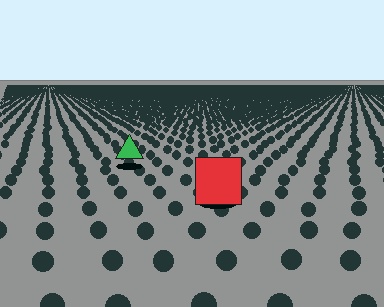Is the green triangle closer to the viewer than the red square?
No. The red square is closer — you can tell from the texture gradient: the ground texture is coarser near it.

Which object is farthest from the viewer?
The green triangle is farthest from the viewer. It appears smaller and the ground texture around it is denser.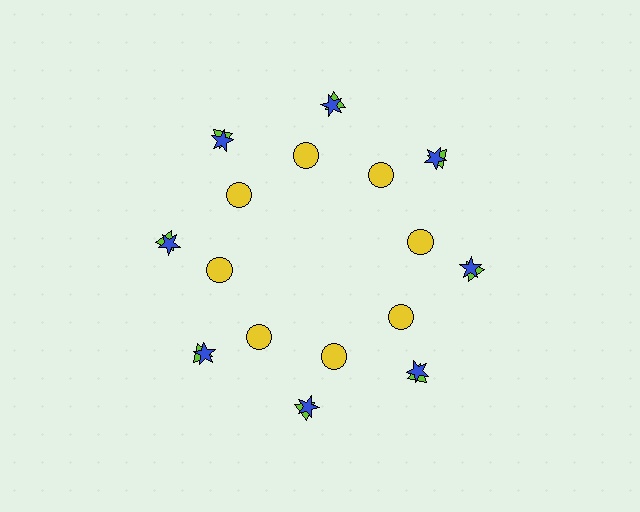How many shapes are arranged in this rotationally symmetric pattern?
There are 24 shapes, arranged in 8 groups of 3.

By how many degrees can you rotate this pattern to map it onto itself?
The pattern maps onto itself every 45 degrees of rotation.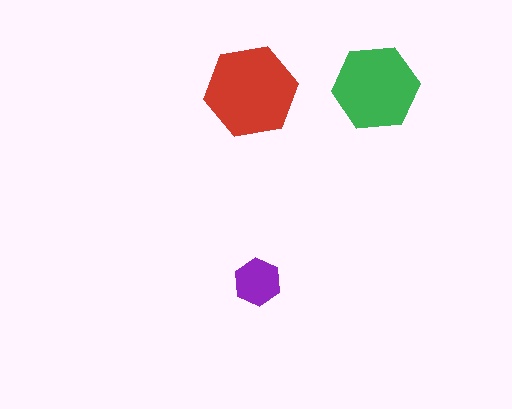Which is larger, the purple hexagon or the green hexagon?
The green one.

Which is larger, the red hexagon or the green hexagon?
The red one.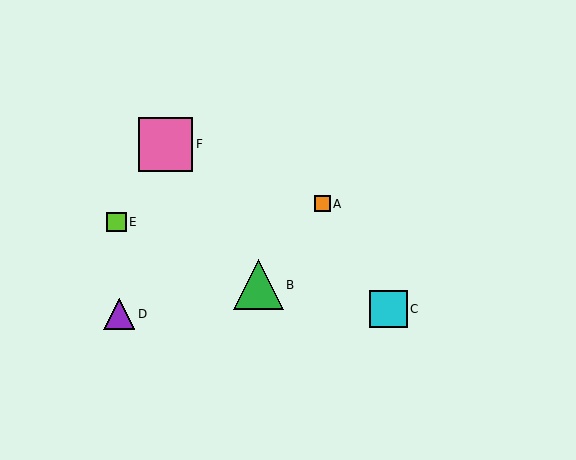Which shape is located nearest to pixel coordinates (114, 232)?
The lime square (labeled E) at (116, 222) is nearest to that location.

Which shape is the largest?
The pink square (labeled F) is the largest.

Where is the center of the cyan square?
The center of the cyan square is at (388, 309).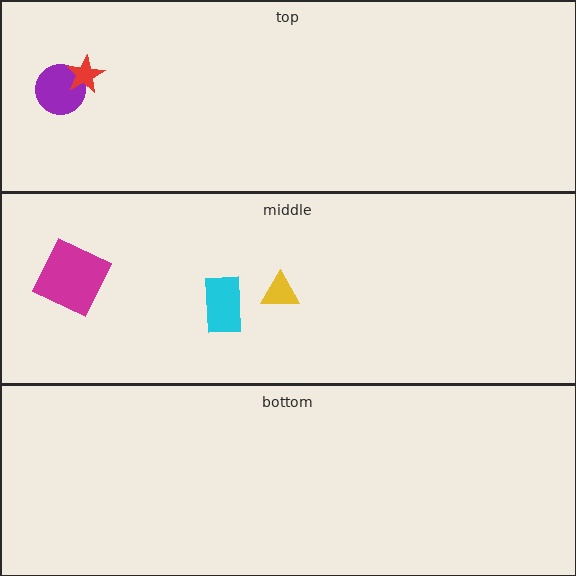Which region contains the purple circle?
The top region.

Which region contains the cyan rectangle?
The middle region.